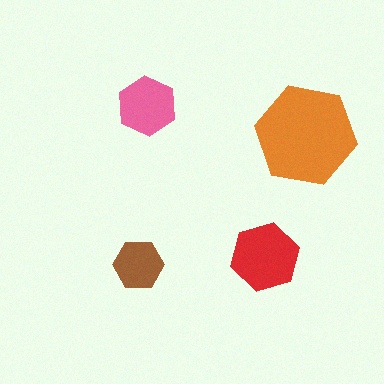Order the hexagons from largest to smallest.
the orange one, the red one, the pink one, the brown one.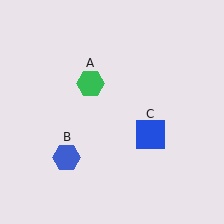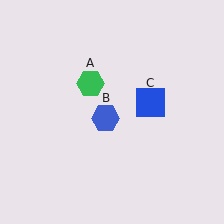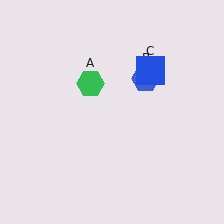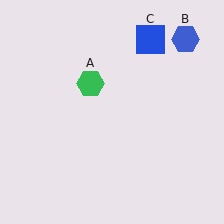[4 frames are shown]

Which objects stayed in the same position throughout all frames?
Green hexagon (object A) remained stationary.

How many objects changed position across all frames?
2 objects changed position: blue hexagon (object B), blue square (object C).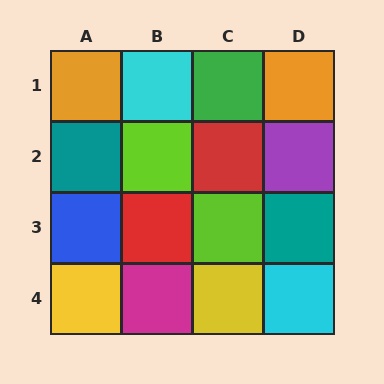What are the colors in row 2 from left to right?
Teal, lime, red, purple.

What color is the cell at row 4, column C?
Yellow.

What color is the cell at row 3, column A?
Blue.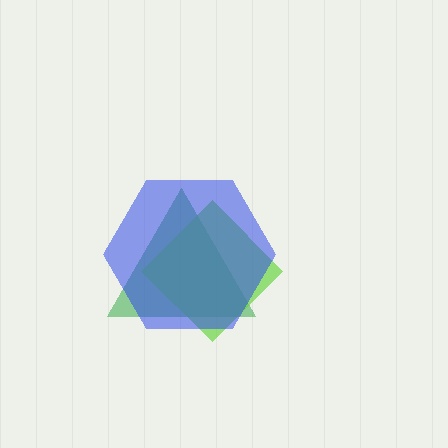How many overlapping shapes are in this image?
There are 3 overlapping shapes in the image.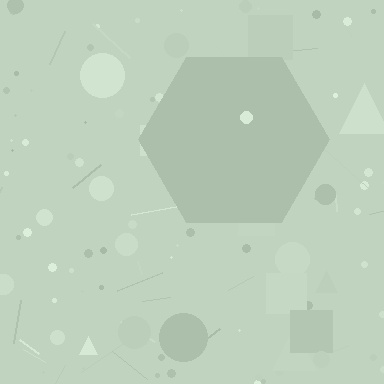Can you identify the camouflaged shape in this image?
The camouflaged shape is a hexagon.